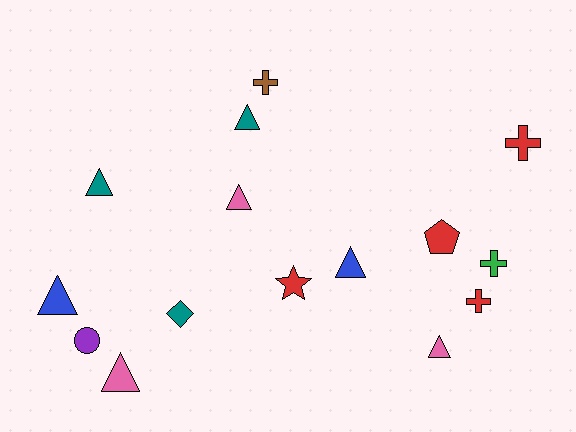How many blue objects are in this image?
There are 2 blue objects.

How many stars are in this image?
There is 1 star.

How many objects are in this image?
There are 15 objects.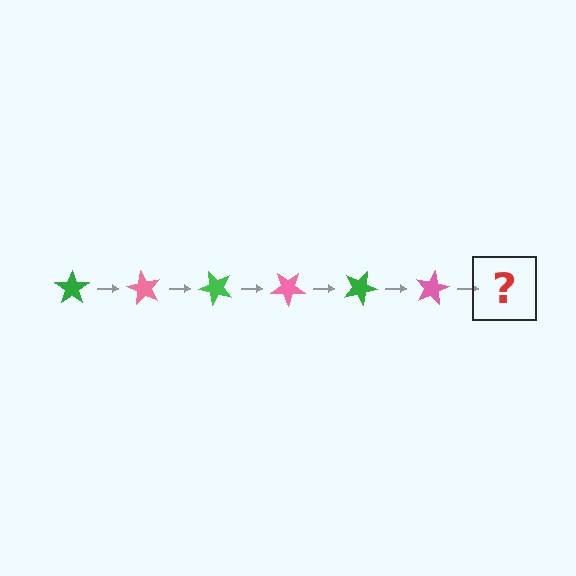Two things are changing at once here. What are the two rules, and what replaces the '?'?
The two rules are that it rotates 60 degrees each step and the color cycles through green and pink. The '?' should be a green star, rotated 360 degrees from the start.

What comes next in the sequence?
The next element should be a green star, rotated 360 degrees from the start.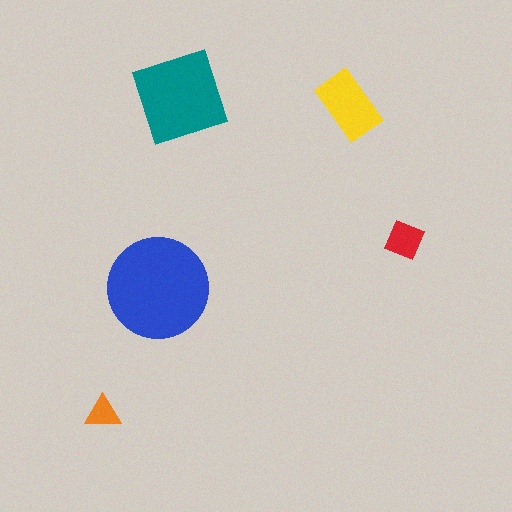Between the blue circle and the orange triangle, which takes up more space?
The blue circle.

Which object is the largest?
The blue circle.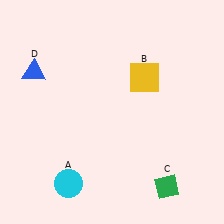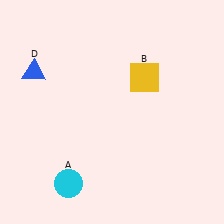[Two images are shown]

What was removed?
The green diamond (C) was removed in Image 2.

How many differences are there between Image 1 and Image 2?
There is 1 difference between the two images.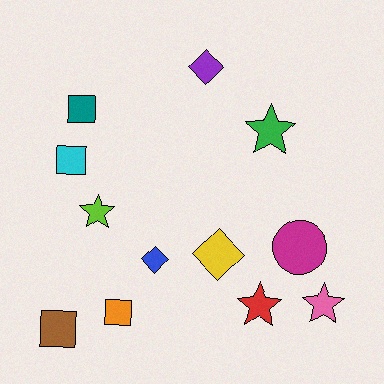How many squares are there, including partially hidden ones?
There are 4 squares.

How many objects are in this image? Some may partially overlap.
There are 12 objects.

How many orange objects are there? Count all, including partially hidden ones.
There is 1 orange object.